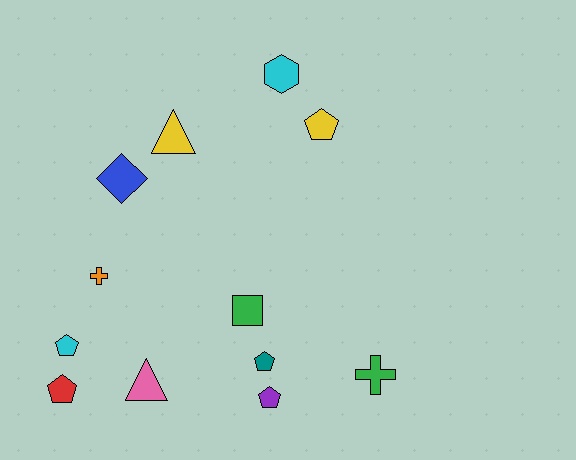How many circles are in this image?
There are no circles.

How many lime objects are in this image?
There are no lime objects.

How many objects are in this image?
There are 12 objects.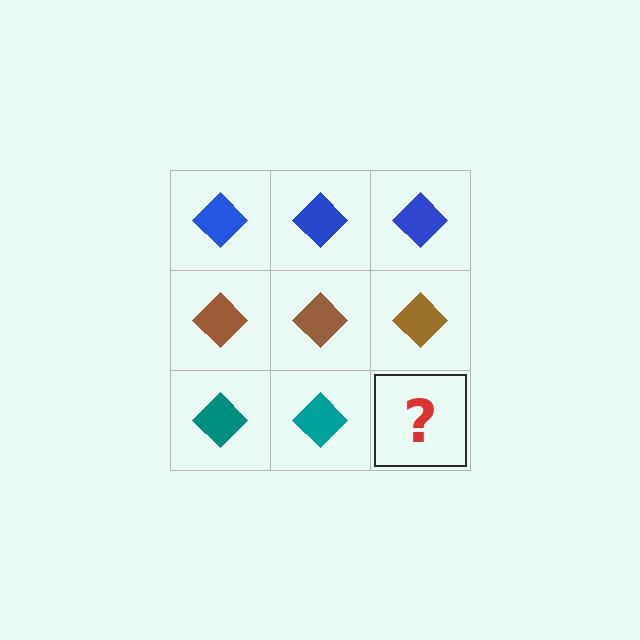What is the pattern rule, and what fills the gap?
The rule is that each row has a consistent color. The gap should be filled with a teal diamond.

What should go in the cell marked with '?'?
The missing cell should contain a teal diamond.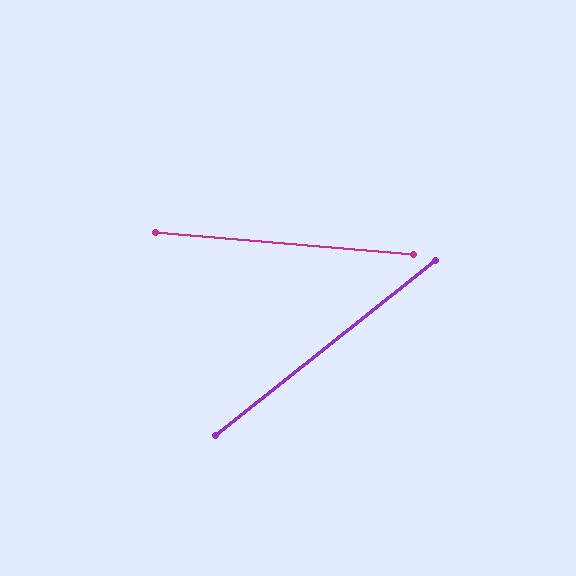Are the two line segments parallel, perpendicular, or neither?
Neither parallel nor perpendicular — they differ by about 43°.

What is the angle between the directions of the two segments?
Approximately 43 degrees.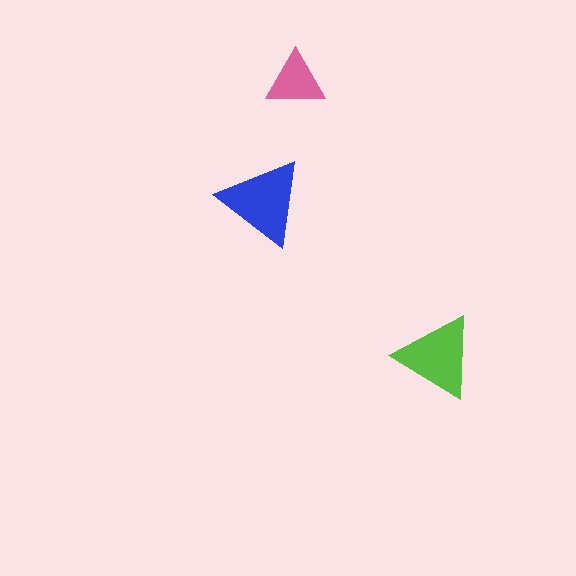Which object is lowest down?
The lime triangle is bottommost.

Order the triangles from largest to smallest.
the blue one, the lime one, the pink one.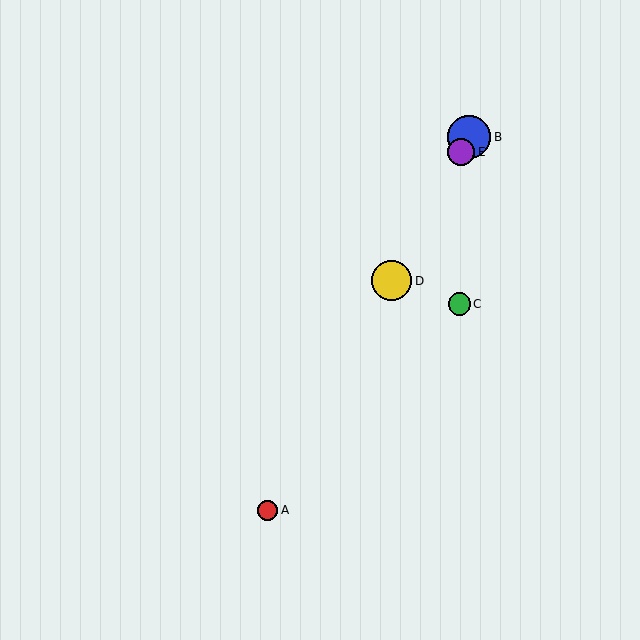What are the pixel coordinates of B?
Object B is at (469, 137).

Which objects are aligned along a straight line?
Objects A, B, D, E are aligned along a straight line.